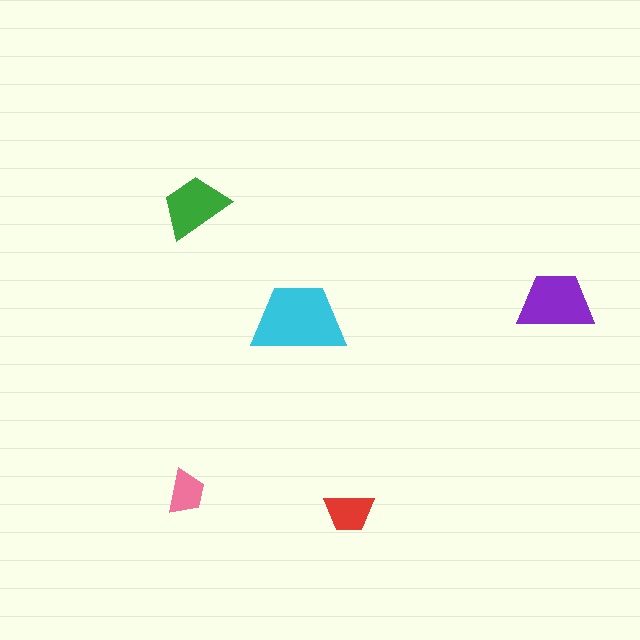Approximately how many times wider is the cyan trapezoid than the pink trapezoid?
About 2 times wider.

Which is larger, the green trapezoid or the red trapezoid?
The green one.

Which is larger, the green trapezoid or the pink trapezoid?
The green one.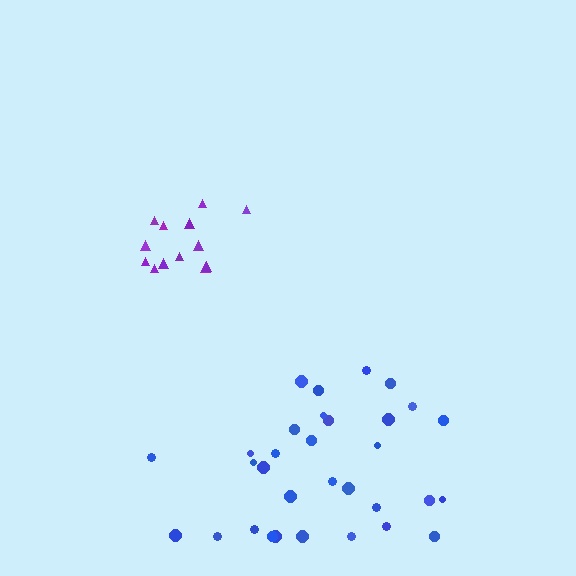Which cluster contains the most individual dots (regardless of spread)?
Blue (32).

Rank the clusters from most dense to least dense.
purple, blue.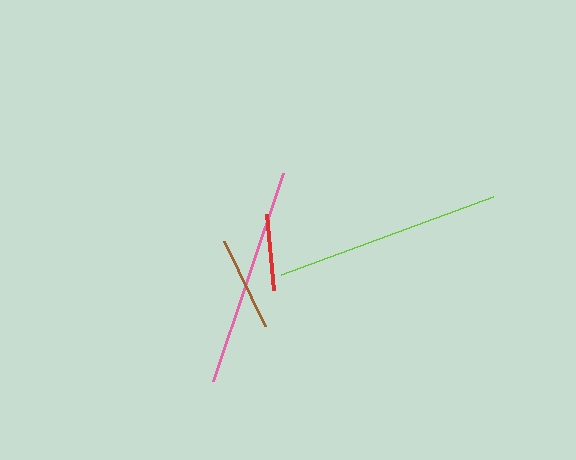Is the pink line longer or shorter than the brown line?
The pink line is longer than the brown line.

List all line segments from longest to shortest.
From longest to shortest: lime, pink, brown, red.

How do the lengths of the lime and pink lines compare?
The lime and pink lines are approximately the same length.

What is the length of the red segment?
The red segment is approximately 76 pixels long.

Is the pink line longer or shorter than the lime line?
The lime line is longer than the pink line.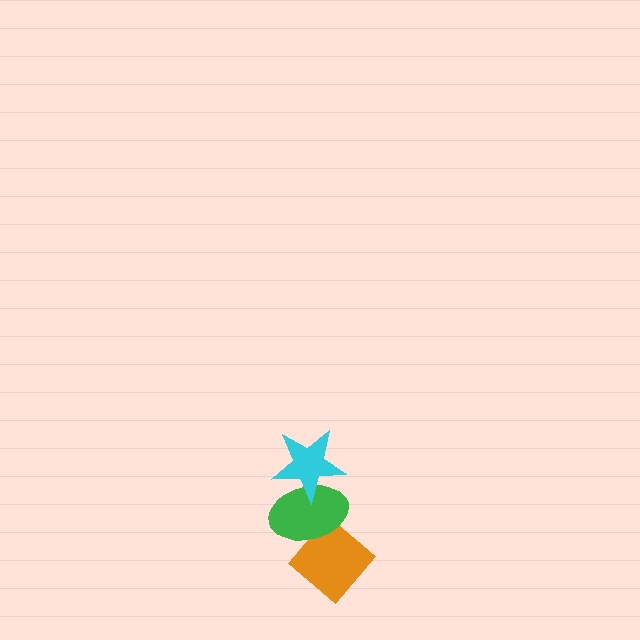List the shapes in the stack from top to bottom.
From top to bottom: the cyan star, the green ellipse, the orange diamond.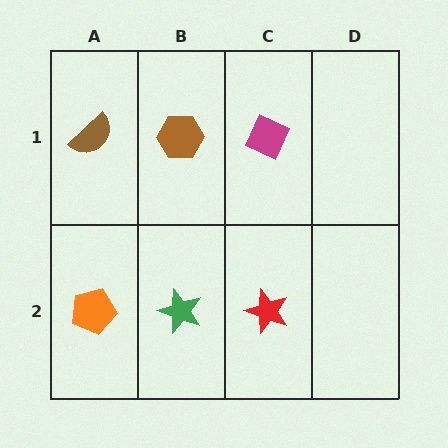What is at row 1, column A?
A brown semicircle.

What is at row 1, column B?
A brown hexagon.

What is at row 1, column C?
A magenta diamond.